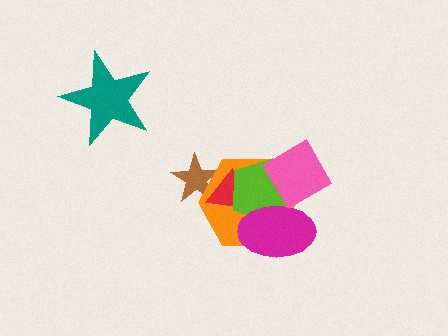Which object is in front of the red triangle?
The lime pentagon is in front of the red triangle.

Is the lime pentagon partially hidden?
Yes, it is partially covered by another shape.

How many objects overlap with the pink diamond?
2 objects overlap with the pink diamond.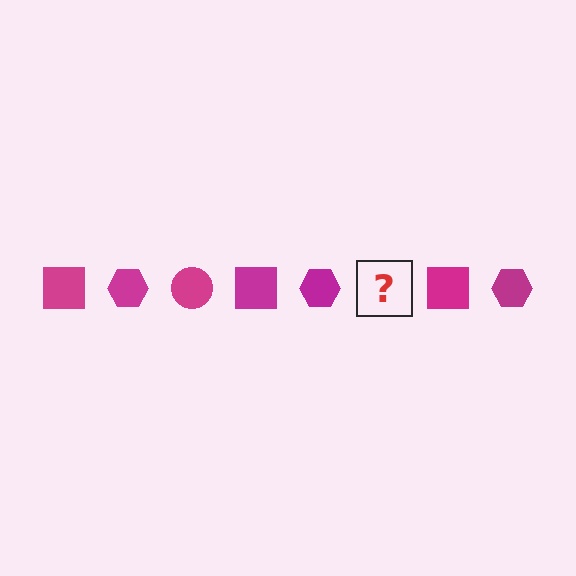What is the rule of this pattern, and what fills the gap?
The rule is that the pattern cycles through square, hexagon, circle shapes in magenta. The gap should be filled with a magenta circle.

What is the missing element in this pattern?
The missing element is a magenta circle.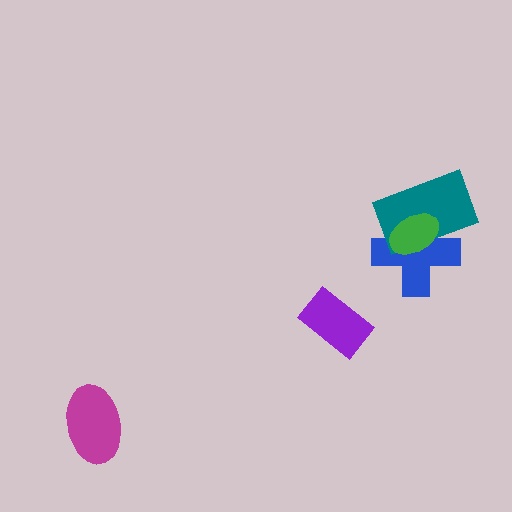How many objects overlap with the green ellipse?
2 objects overlap with the green ellipse.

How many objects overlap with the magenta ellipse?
0 objects overlap with the magenta ellipse.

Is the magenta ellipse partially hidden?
No, no other shape covers it.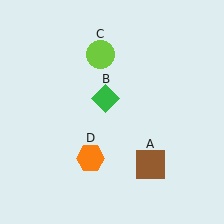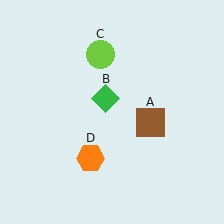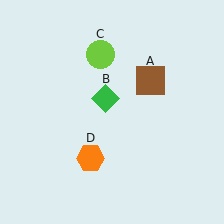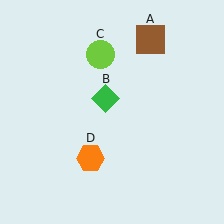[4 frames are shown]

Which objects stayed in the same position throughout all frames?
Green diamond (object B) and lime circle (object C) and orange hexagon (object D) remained stationary.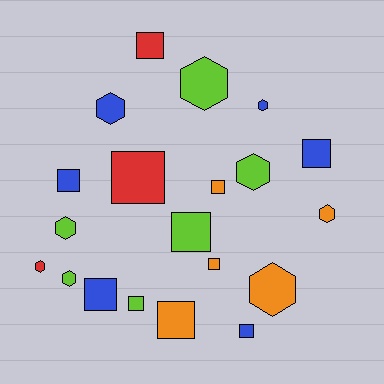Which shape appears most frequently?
Square, with 11 objects.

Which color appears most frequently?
Lime, with 6 objects.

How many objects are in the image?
There are 20 objects.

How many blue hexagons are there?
There are 2 blue hexagons.